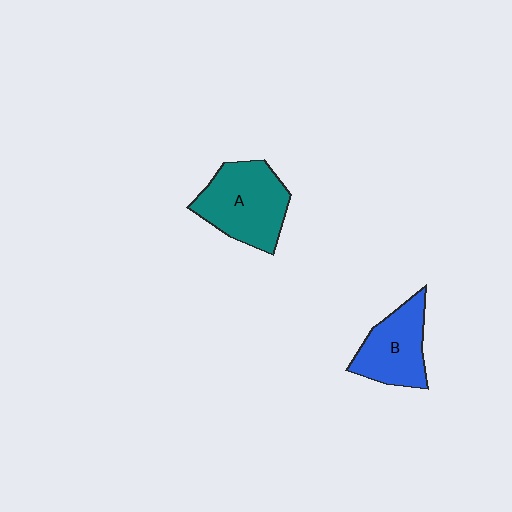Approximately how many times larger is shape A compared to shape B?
Approximately 1.3 times.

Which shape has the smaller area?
Shape B (blue).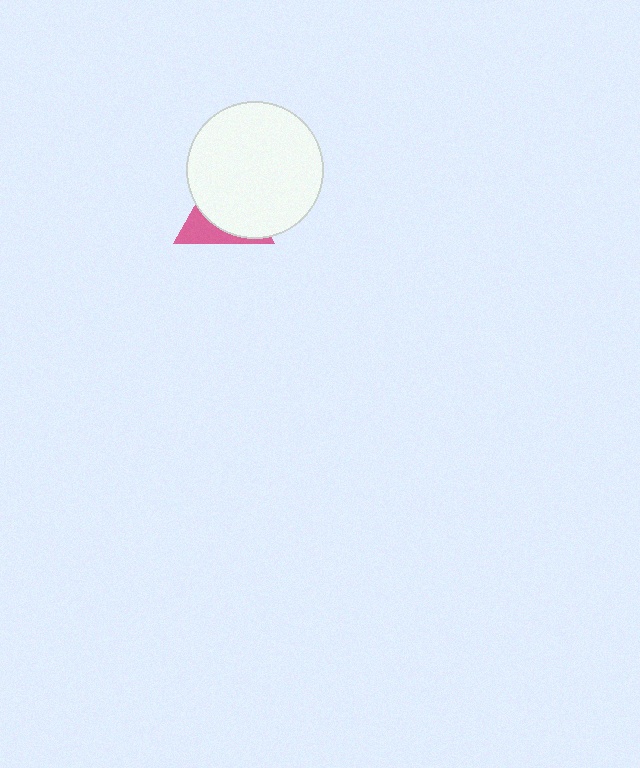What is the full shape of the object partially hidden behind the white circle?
The partially hidden object is a pink triangle.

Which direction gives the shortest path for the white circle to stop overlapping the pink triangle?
Moving toward the upper-right gives the shortest separation.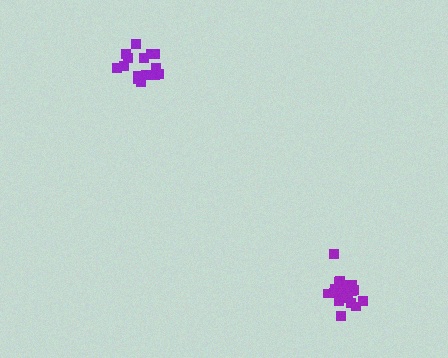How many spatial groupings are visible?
There are 2 spatial groupings.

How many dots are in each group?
Group 1: 18 dots, Group 2: 16 dots (34 total).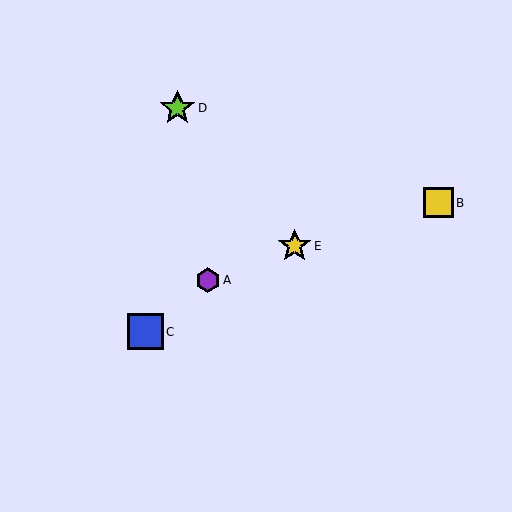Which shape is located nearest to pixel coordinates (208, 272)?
The purple hexagon (labeled A) at (208, 280) is nearest to that location.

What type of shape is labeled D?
Shape D is a lime star.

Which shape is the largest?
The blue square (labeled C) is the largest.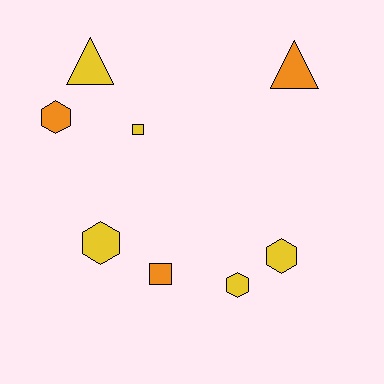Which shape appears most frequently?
Hexagon, with 4 objects.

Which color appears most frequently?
Yellow, with 5 objects.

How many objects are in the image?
There are 8 objects.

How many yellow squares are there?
There is 1 yellow square.